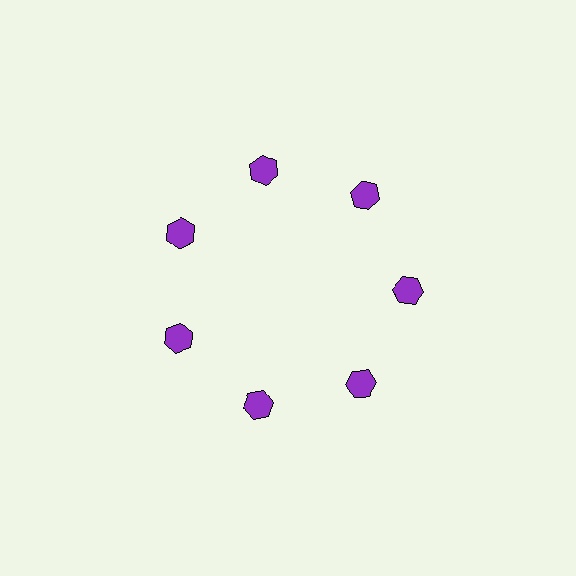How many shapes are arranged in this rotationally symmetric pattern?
There are 7 shapes, arranged in 7 groups of 1.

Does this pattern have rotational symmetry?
Yes, this pattern has 7-fold rotational symmetry. It looks the same after rotating 51 degrees around the center.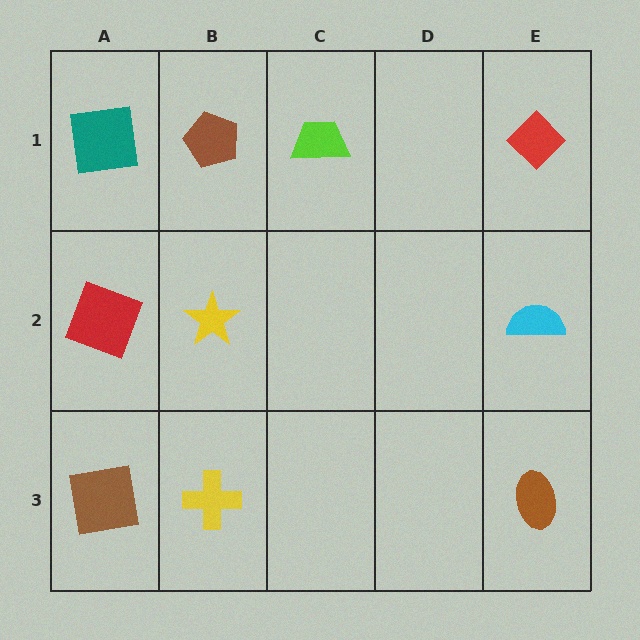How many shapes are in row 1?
4 shapes.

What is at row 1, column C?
A lime trapezoid.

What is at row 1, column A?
A teal square.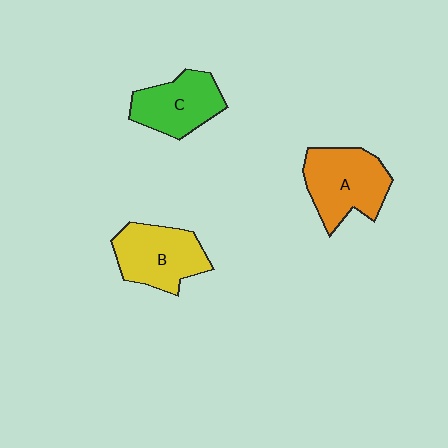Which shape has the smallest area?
Shape C (green).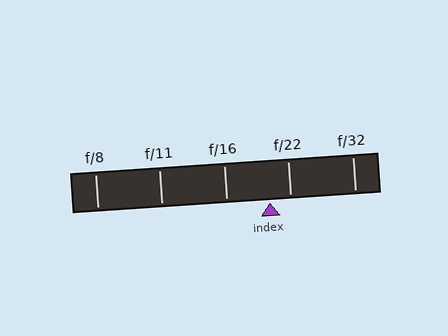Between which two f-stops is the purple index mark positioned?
The index mark is between f/16 and f/22.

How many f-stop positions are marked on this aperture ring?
There are 5 f-stop positions marked.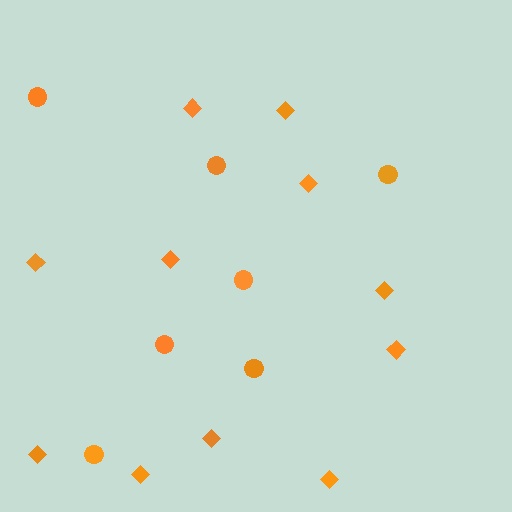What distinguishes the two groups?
There are 2 groups: one group of diamonds (11) and one group of circles (7).